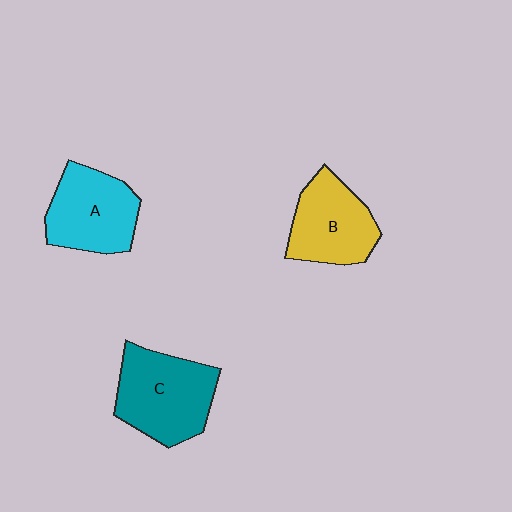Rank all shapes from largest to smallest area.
From largest to smallest: C (teal), A (cyan), B (yellow).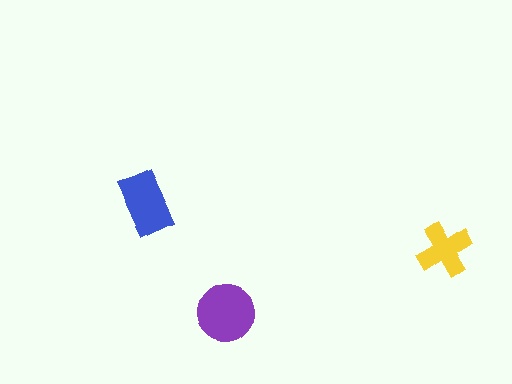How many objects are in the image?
There are 3 objects in the image.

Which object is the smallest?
The yellow cross.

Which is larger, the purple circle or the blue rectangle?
The purple circle.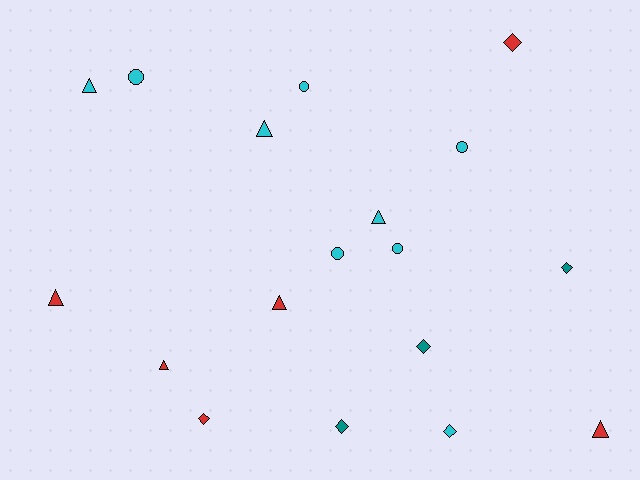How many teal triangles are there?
There are no teal triangles.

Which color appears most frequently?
Cyan, with 9 objects.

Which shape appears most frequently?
Triangle, with 7 objects.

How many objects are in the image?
There are 18 objects.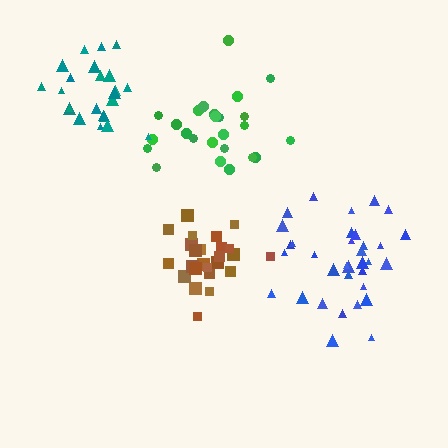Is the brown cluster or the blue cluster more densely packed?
Brown.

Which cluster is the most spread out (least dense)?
Green.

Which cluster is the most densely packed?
Brown.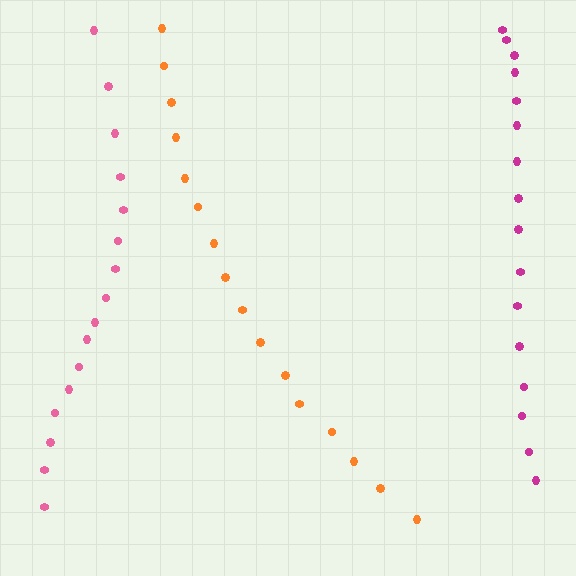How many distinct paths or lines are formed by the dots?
There are 3 distinct paths.